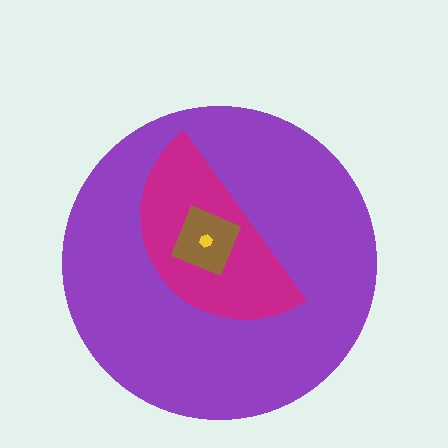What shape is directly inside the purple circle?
The magenta semicircle.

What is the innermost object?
The yellow hexagon.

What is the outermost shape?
The purple circle.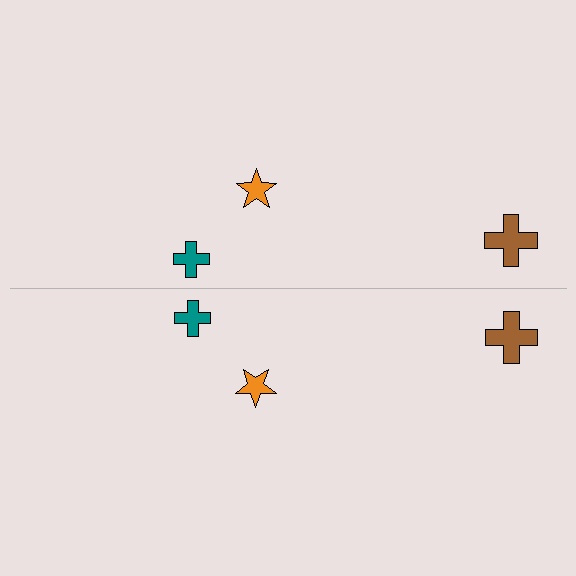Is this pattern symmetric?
Yes, this pattern has bilateral (reflection) symmetry.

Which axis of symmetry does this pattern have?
The pattern has a horizontal axis of symmetry running through the center of the image.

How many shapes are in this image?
There are 6 shapes in this image.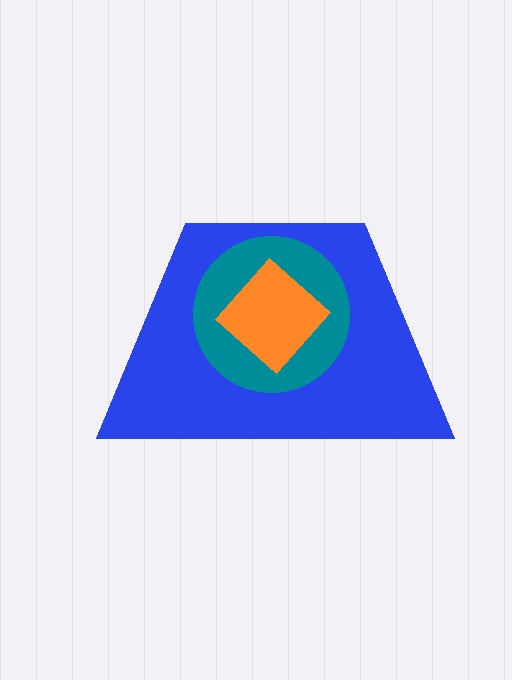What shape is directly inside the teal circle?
The orange diamond.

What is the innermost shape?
The orange diamond.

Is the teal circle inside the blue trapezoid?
Yes.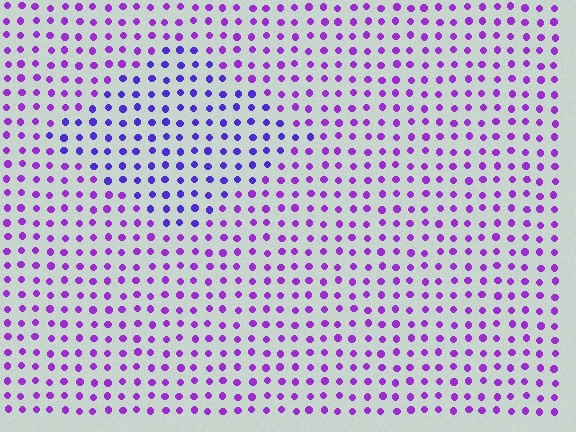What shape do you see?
I see a diamond.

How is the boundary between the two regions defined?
The boundary is defined purely by a slight shift in hue (about 30 degrees). Spacing, size, and orientation are identical on both sides.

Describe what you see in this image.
The image is filled with small purple elements in a uniform arrangement. A diamond-shaped region is visible where the elements are tinted to a slightly different hue, forming a subtle color boundary.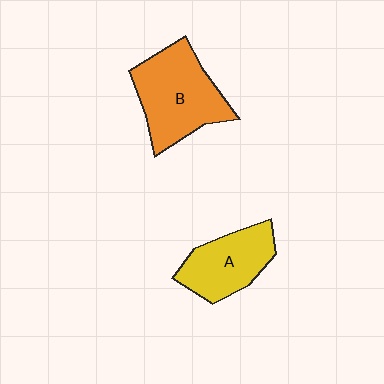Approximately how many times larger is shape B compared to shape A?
Approximately 1.4 times.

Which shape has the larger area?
Shape B (orange).